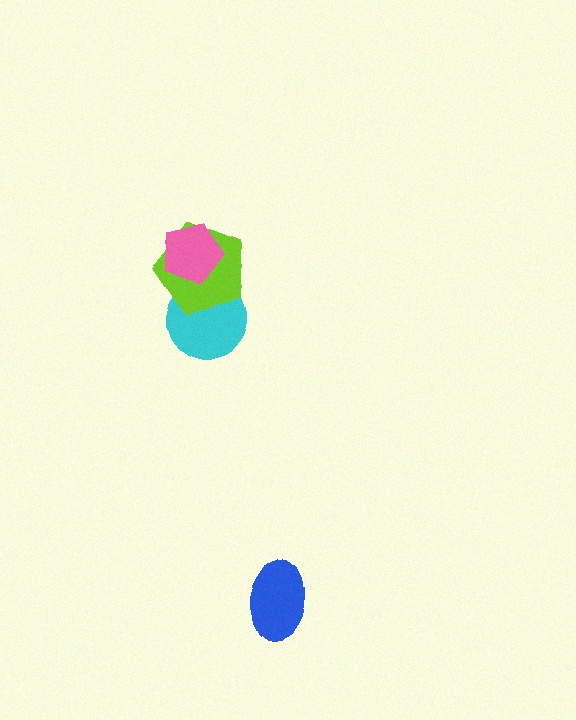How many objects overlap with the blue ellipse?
0 objects overlap with the blue ellipse.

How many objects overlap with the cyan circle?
1 object overlaps with the cyan circle.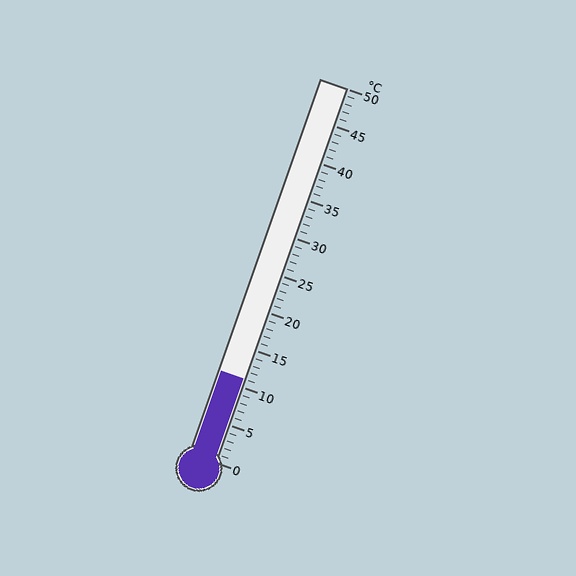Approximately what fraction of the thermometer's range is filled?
The thermometer is filled to approximately 20% of its range.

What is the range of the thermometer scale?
The thermometer scale ranges from 0°C to 50°C.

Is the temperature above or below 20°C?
The temperature is below 20°C.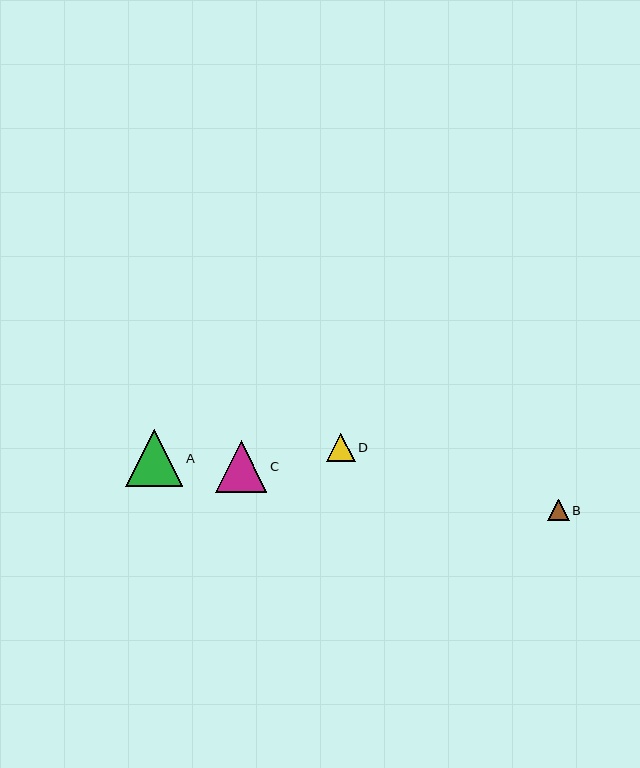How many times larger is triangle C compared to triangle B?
Triangle C is approximately 2.4 times the size of triangle B.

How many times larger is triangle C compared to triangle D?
Triangle C is approximately 1.8 times the size of triangle D.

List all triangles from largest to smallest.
From largest to smallest: A, C, D, B.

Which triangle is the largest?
Triangle A is the largest with a size of approximately 57 pixels.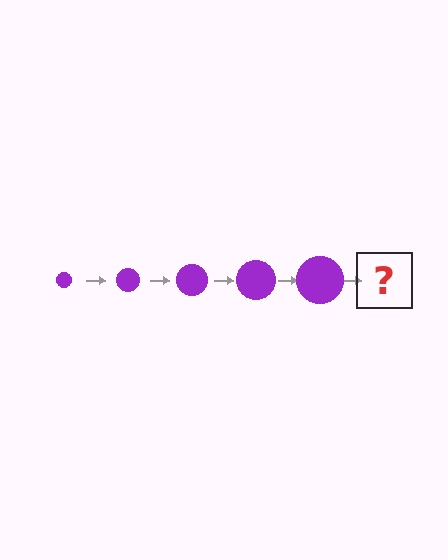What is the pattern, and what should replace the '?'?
The pattern is that the circle gets progressively larger each step. The '?' should be a purple circle, larger than the previous one.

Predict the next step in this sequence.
The next step is a purple circle, larger than the previous one.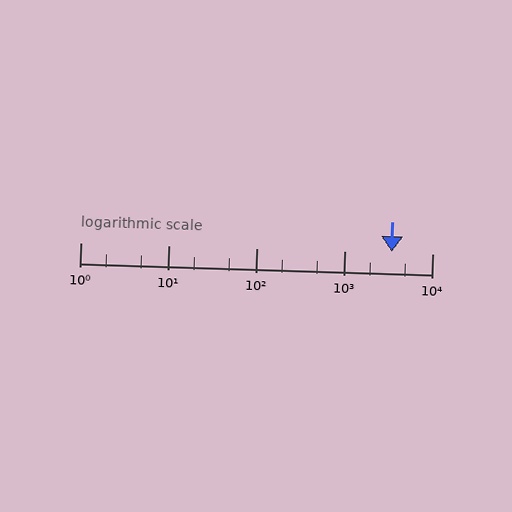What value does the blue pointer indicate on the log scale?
The pointer indicates approximately 3500.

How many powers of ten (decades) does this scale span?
The scale spans 4 decades, from 1 to 10000.